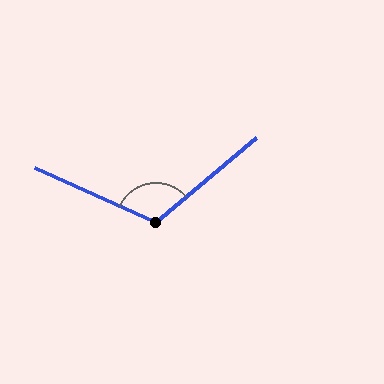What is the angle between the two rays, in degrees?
Approximately 115 degrees.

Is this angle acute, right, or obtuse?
It is obtuse.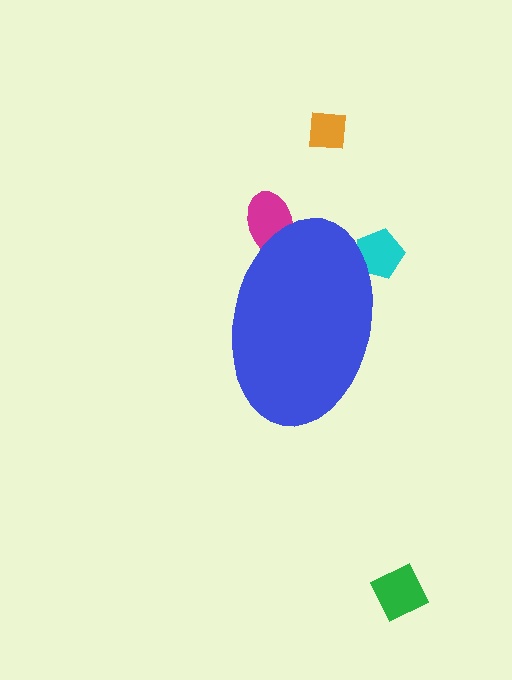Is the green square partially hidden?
No, the green square is fully visible.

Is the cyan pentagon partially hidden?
Yes, the cyan pentagon is partially hidden behind the blue ellipse.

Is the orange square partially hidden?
No, the orange square is fully visible.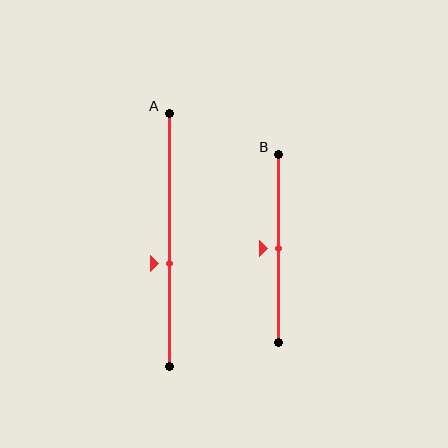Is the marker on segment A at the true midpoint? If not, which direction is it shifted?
No, the marker on segment A is shifted downward by about 9% of the segment length.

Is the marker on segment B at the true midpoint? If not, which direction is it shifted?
Yes, the marker on segment B is at the true midpoint.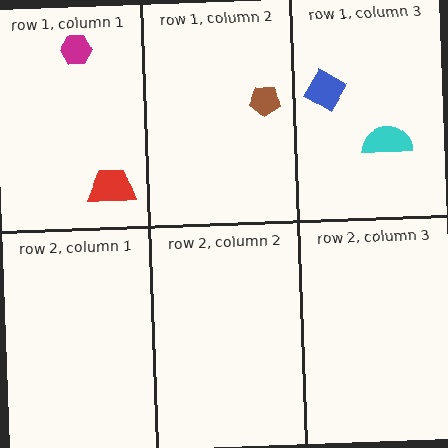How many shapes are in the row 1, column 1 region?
2.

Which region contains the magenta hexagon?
The row 1, column 1 region.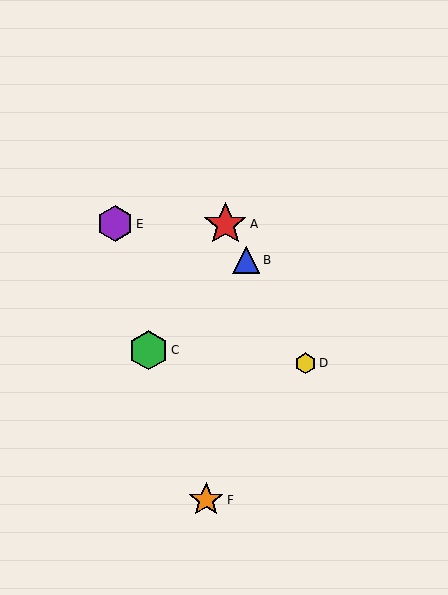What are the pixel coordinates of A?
Object A is at (225, 224).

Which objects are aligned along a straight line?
Objects A, B, D are aligned along a straight line.